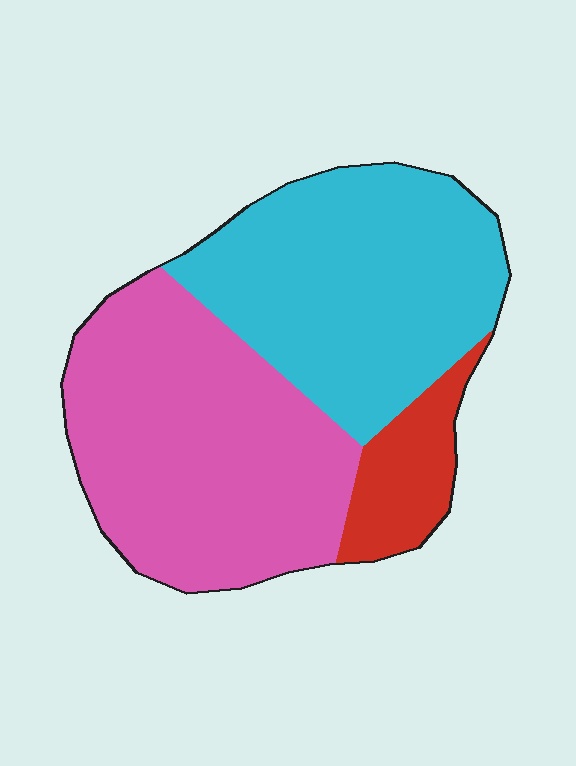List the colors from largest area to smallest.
From largest to smallest: pink, cyan, red.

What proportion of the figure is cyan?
Cyan takes up between a quarter and a half of the figure.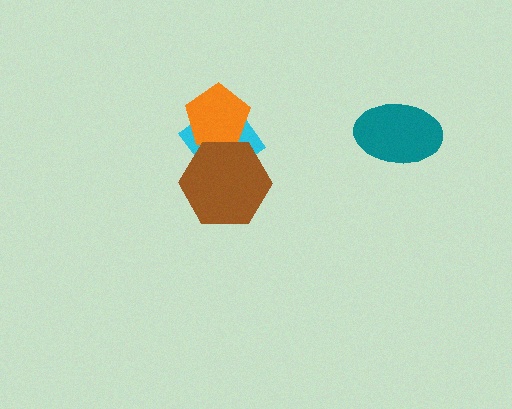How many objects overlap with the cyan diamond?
2 objects overlap with the cyan diamond.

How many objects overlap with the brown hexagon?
2 objects overlap with the brown hexagon.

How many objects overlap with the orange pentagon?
2 objects overlap with the orange pentagon.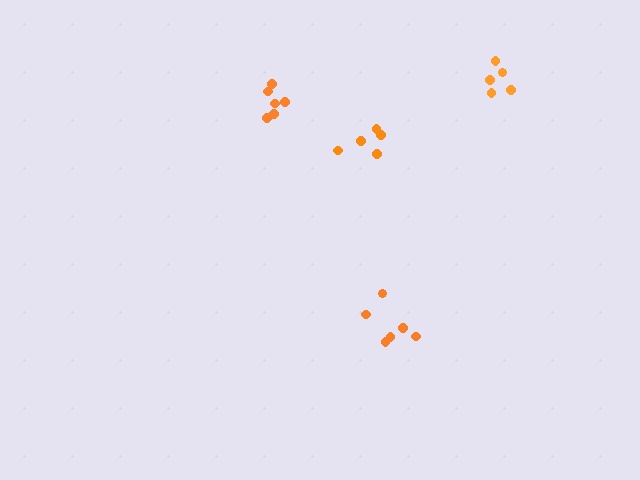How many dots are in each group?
Group 1: 5 dots, Group 2: 6 dots, Group 3: 5 dots, Group 4: 6 dots (22 total).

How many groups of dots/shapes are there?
There are 4 groups.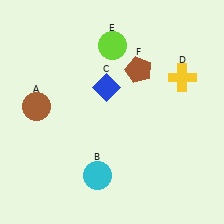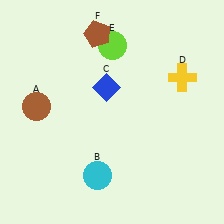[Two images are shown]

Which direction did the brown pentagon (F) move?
The brown pentagon (F) moved left.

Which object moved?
The brown pentagon (F) moved left.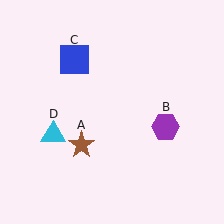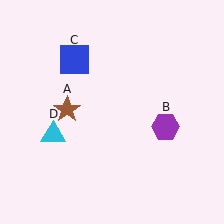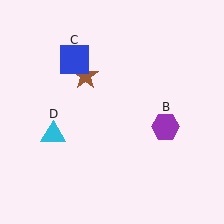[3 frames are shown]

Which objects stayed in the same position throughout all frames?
Purple hexagon (object B) and blue square (object C) and cyan triangle (object D) remained stationary.